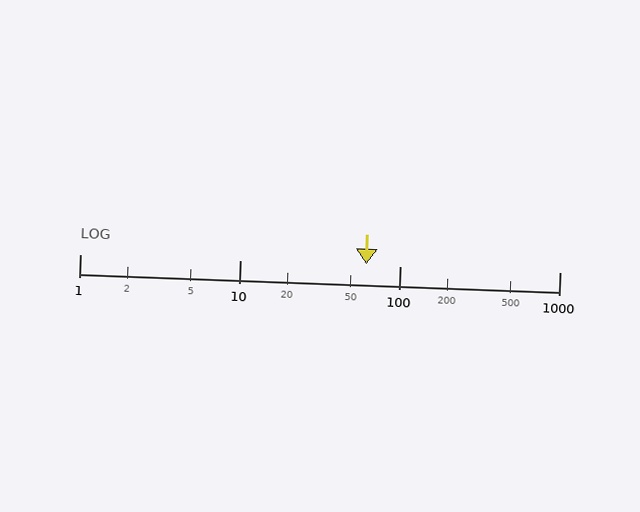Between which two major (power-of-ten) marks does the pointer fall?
The pointer is between 10 and 100.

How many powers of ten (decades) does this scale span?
The scale spans 3 decades, from 1 to 1000.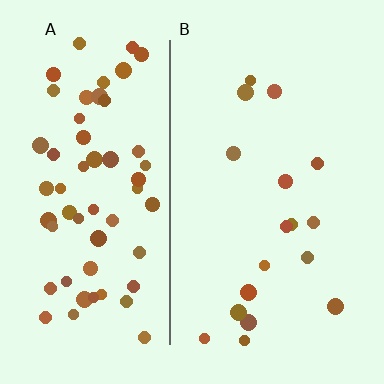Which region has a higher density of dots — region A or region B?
A (the left).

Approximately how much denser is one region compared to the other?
Approximately 3.5× — region A over region B.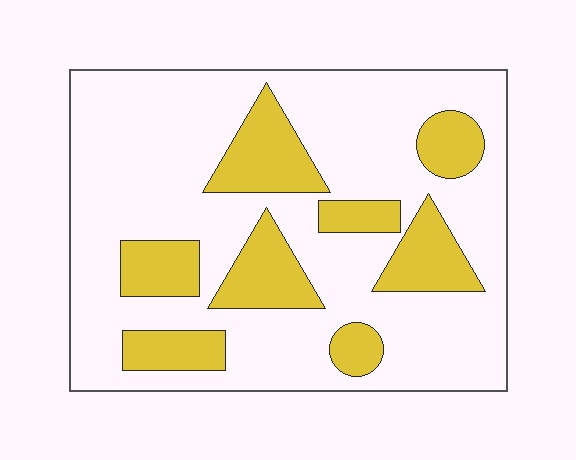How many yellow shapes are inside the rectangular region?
8.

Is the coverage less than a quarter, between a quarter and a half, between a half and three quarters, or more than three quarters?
Between a quarter and a half.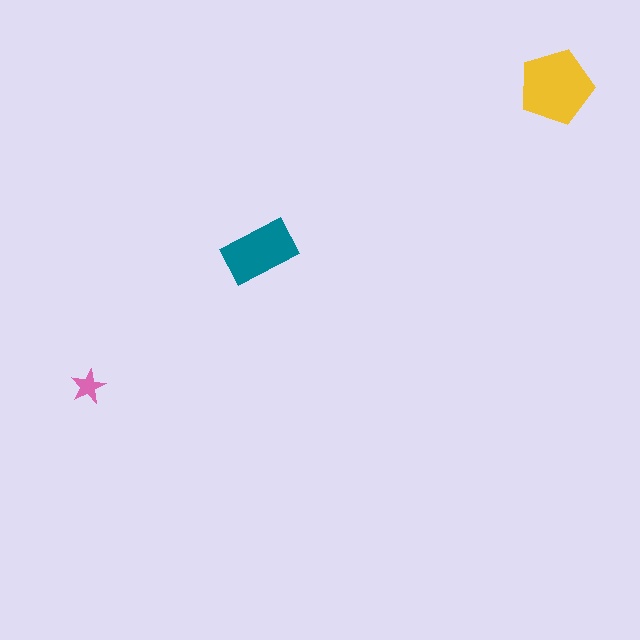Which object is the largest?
The yellow pentagon.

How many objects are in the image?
There are 3 objects in the image.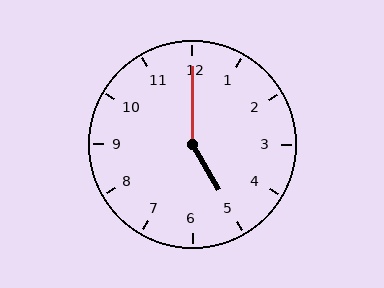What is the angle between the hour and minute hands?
Approximately 150 degrees.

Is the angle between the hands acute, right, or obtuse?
It is obtuse.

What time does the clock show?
5:00.